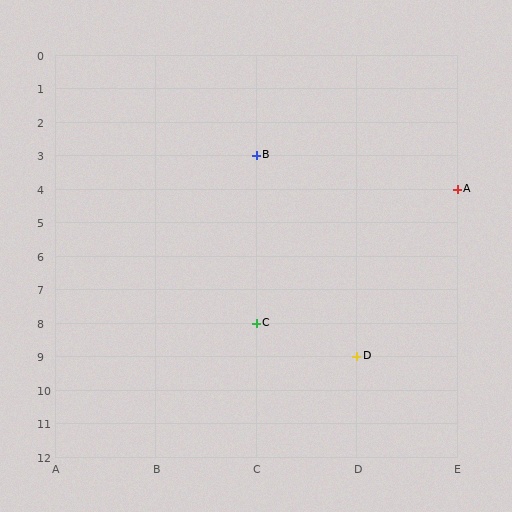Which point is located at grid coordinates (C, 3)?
Point B is at (C, 3).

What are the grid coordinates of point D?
Point D is at grid coordinates (D, 9).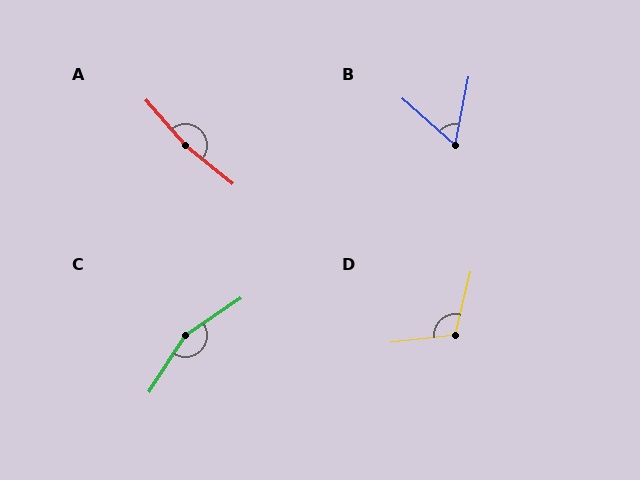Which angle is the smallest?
B, at approximately 59 degrees.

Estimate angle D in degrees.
Approximately 110 degrees.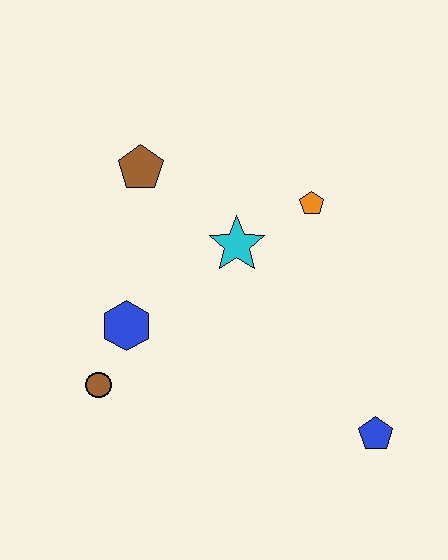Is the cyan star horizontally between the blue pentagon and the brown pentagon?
Yes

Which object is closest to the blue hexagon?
The brown circle is closest to the blue hexagon.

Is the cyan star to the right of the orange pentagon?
No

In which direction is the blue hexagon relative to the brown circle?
The blue hexagon is above the brown circle.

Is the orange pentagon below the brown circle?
No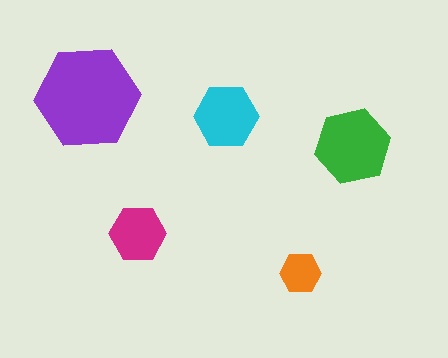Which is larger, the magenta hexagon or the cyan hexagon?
The cyan one.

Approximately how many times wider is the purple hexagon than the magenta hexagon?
About 2 times wider.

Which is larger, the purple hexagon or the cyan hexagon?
The purple one.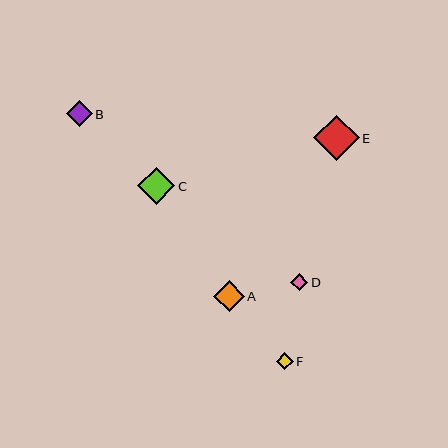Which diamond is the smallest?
Diamond D is the smallest with a size of approximately 17 pixels.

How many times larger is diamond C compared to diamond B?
Diamond C is approximately 1.4 times the size of diamond B.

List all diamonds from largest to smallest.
From largest to smallest: E, C, A, B, F, D.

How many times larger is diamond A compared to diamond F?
Diamond A is approximately 1.8 times the size of diamond F.